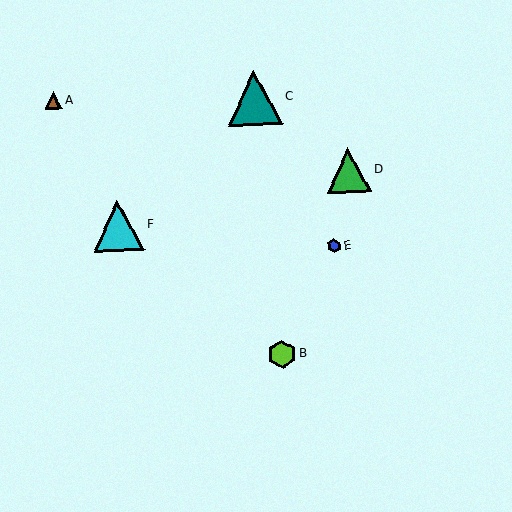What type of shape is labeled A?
Shape A is a brown triangle.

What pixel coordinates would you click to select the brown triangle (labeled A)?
Click at (53, 100) to select the brown triangle A.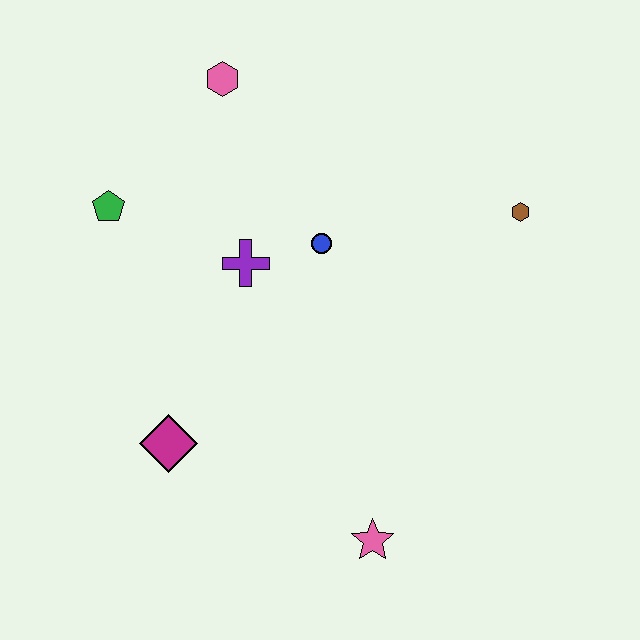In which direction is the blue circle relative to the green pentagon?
The blue circle is to the right of the green pentagon.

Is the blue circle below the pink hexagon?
Yes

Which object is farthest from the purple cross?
The pink star is farthest from the purple cross.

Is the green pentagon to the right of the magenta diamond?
No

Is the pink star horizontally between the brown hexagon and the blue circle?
Yes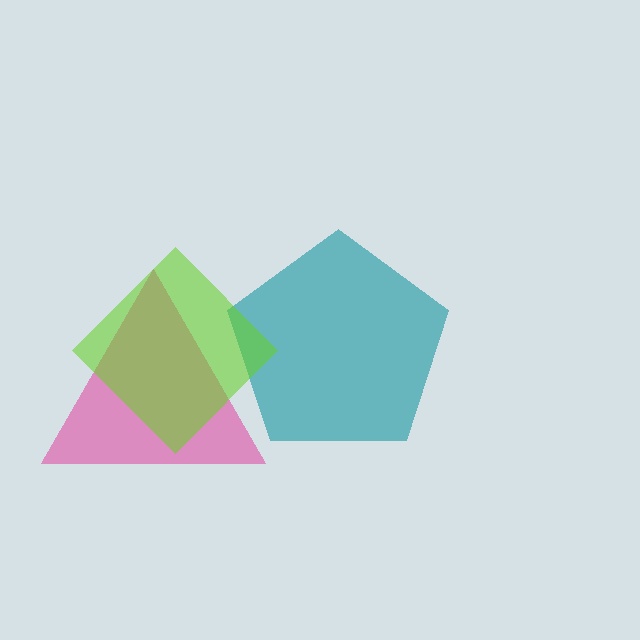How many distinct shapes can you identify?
There are 3 distinct shapes: a teal pentagon, a pink triangle, a lime diamond.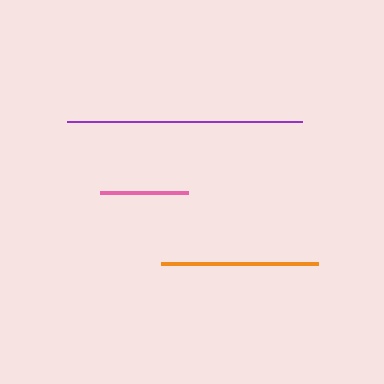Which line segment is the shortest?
The pink line is the shortest at approximately 88 pixels.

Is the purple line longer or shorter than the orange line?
The purple line is longer than the orange line.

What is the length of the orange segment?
The orange segment is approximately 158 pixels long.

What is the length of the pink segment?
The pink segment is approximately 88 pixels long.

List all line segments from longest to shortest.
From longest to shortest: purple, orange, pink.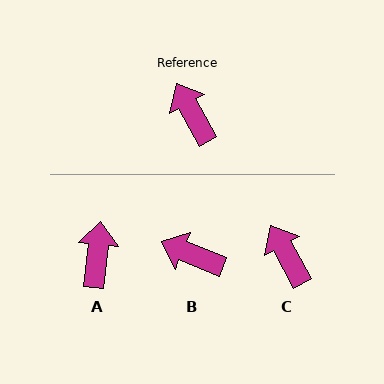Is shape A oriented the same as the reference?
No, it is off by about 35 degrees.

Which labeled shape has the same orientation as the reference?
C.